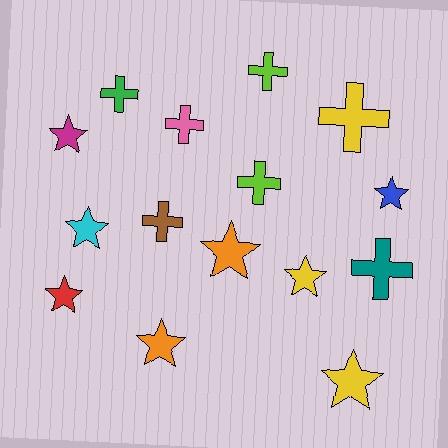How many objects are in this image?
There are 15 objects.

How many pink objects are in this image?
There is 1 pink object.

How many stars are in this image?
There are 8 stars.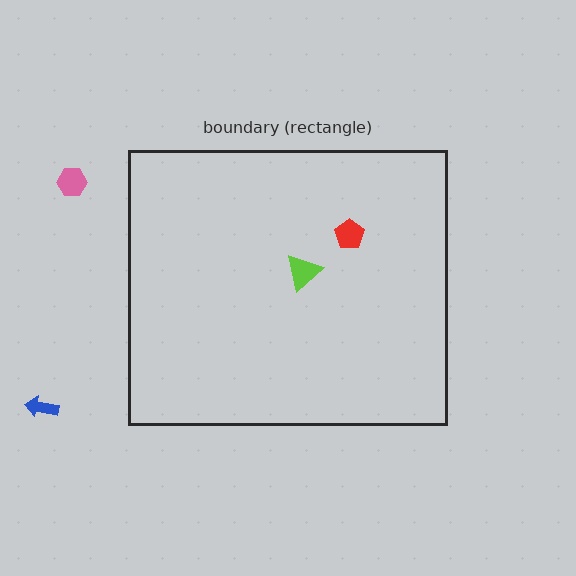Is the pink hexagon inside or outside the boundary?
Outside.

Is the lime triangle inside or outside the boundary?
Inside.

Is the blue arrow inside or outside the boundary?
Outside.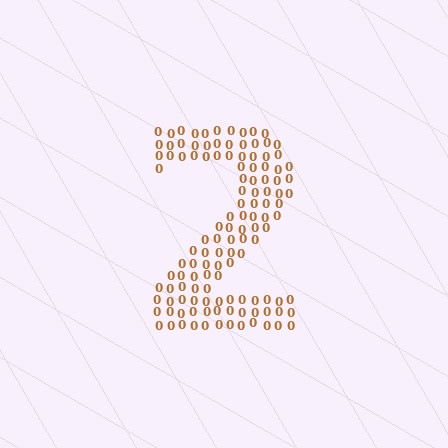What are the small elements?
The small elements are digit 0's.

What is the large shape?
The large shape is the digit 2.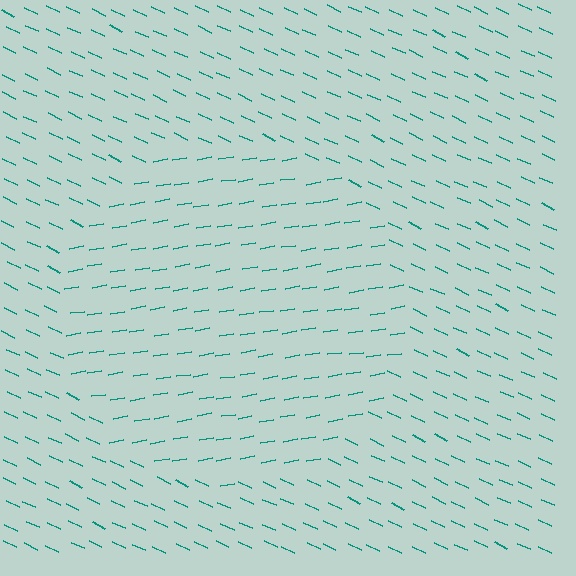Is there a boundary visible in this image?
Yes, there is a texture boundary formed by a change in line orientation.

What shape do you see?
I see a circle.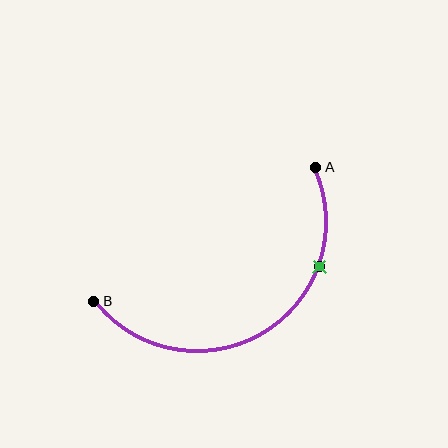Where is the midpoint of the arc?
The arc midpoint is the point on the curve farthest from the straight line joining A and B. It sits below that line.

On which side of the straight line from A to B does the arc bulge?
The arc bulges below the straight line connecting A and B.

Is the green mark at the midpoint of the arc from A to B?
No. The green mark lies on the arc but is closer to endpoint A. The arc midpoint would be at the point on the curve equidistant along the arc from both A and B.